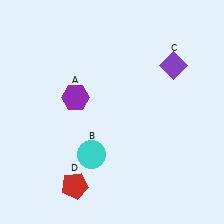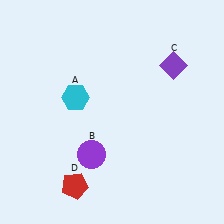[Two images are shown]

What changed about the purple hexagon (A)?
In Image 1, A is purple. In Image 2, it changed to cyan.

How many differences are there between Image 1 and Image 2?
There are 2 differences between the two images.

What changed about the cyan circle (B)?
In Image 1, B is cyan. In Image 2, it changed to purple.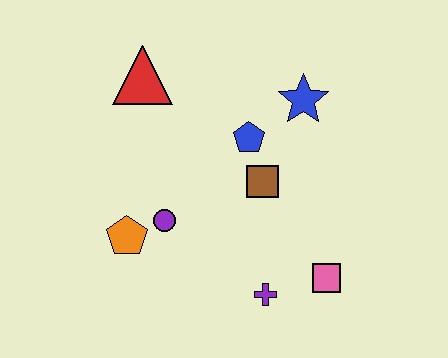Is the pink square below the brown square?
Yes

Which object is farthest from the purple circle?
The blue star is farthest from the purple circle.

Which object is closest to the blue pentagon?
The brown square is closest to the blue pentagon.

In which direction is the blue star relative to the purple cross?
The blue star is above the purple cross.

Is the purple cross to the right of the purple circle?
Yes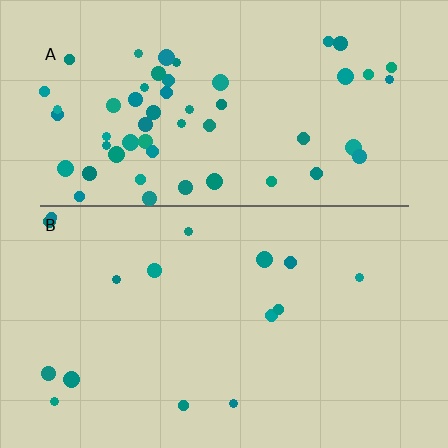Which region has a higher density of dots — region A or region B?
A (the top).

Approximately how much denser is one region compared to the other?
Approximately 3.6× — region A over region B.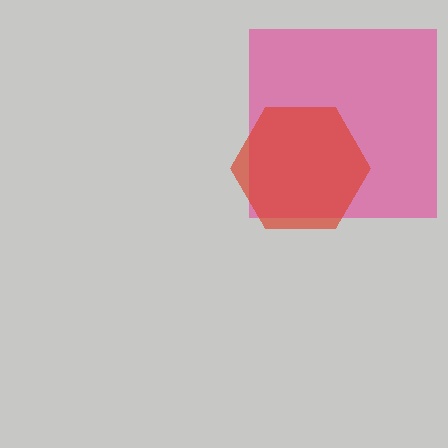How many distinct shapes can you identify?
There are 2 distinct shapes: a pink square, a red hexagon.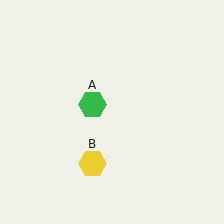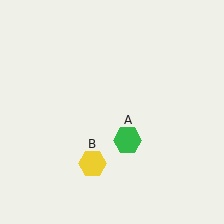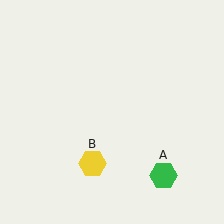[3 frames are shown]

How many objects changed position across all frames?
1 object changed position: green hexagon (object A).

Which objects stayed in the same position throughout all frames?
Yellow hexagon (object B) remained stationary.